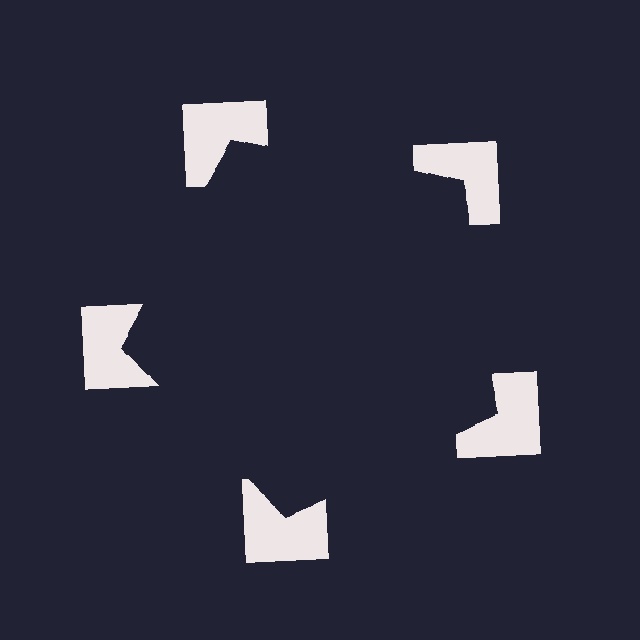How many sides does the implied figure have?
5 sides.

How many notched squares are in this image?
There are 5 — one at each vertex of the illusory pentagon.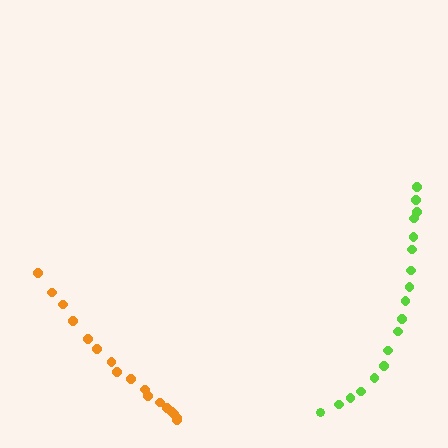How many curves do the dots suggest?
There are 2 distinct paths.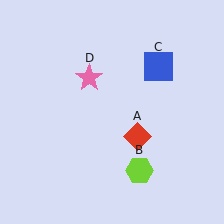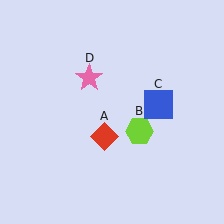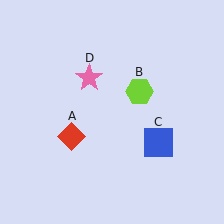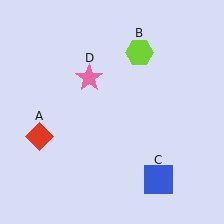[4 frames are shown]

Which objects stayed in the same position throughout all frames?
Pink star (object D) remained stationary.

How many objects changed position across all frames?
3 objects changed position: red diamond (object A), lime hexagon (object B), blue square (object C).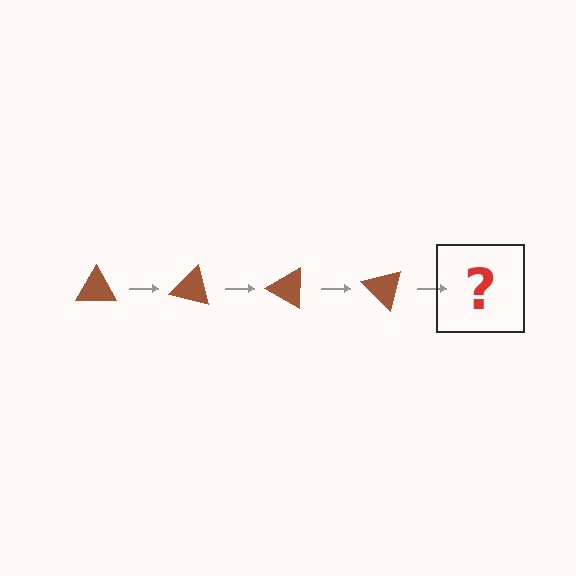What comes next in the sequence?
The next element should be a brown triangle rotated 60 degrees.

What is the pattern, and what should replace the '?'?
The pattern is that the triangle rotates 15 degrees each step. The '?' should be a brown triangle rotated 60 degrees.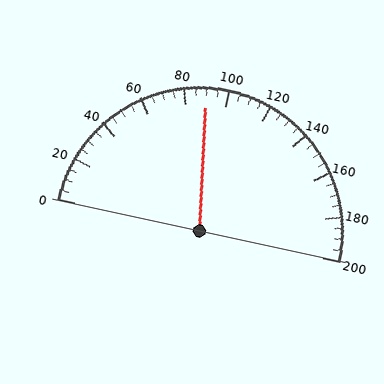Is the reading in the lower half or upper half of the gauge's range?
The reading is in the lower half of the range (0 to 200).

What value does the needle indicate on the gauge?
The needle indicates approximately 90.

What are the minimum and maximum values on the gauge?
The gauge ranges from 0 to 200.